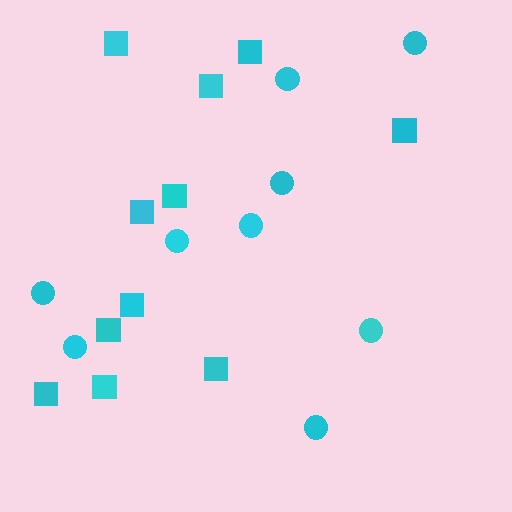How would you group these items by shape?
There are 2 groups: one group of squares (11) and one group of circles (9).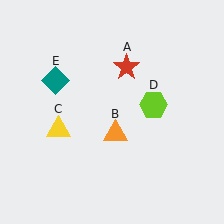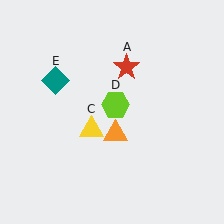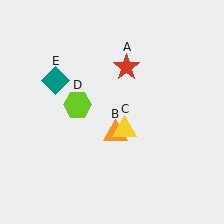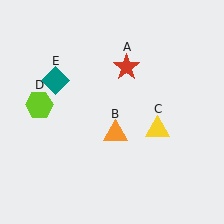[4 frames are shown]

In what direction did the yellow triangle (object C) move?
The yellow triangle (object C) moved right.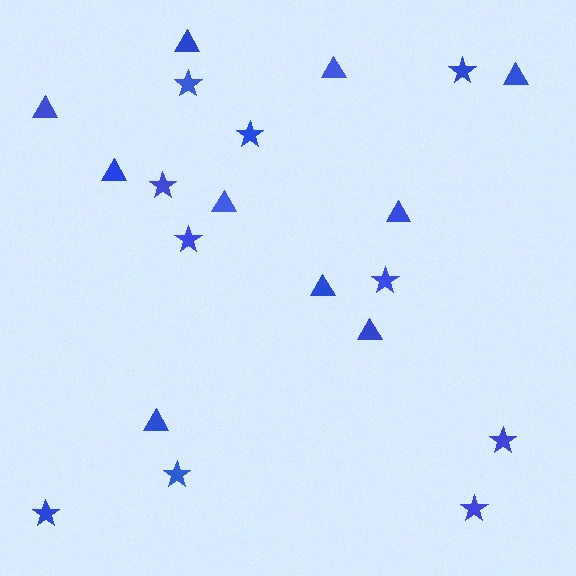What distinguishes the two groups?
There are 2 groups: one group of stars (10) and one group of triangles (10).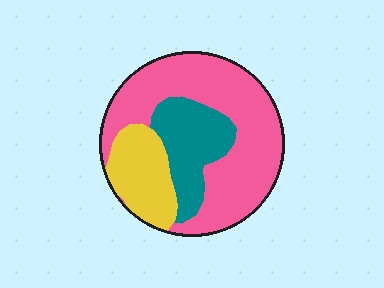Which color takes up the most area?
Pink, at roughly 60%.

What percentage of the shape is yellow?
Yellow takes up about one fifth (1/5) of the shape.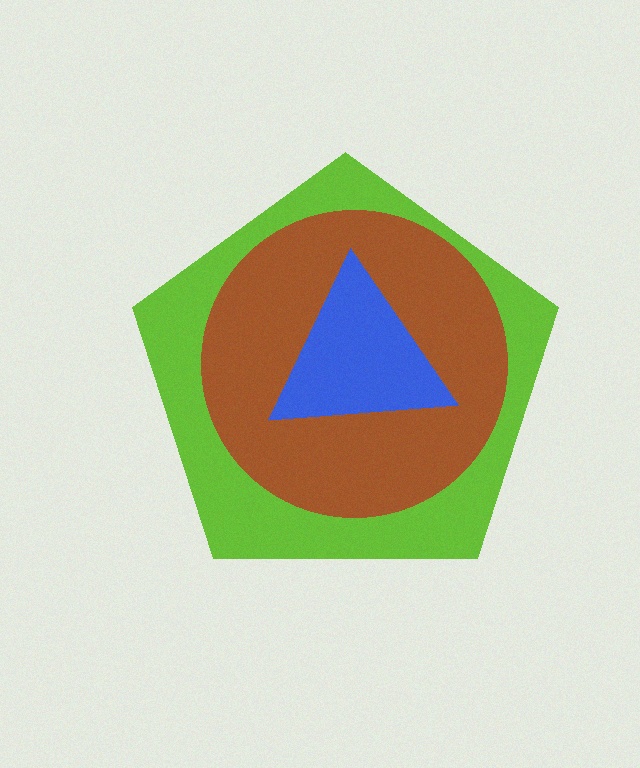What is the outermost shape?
The lime pentagon.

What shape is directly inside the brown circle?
The blue triangle.